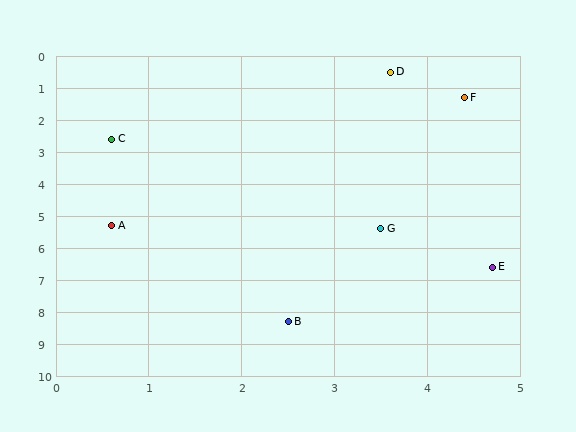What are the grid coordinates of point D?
Point D is at approximately (3.6, 0.5).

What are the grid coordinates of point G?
Point G is at approximately (3.5, 5.4).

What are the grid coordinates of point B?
Point B is at approximately (2.5, 8.3).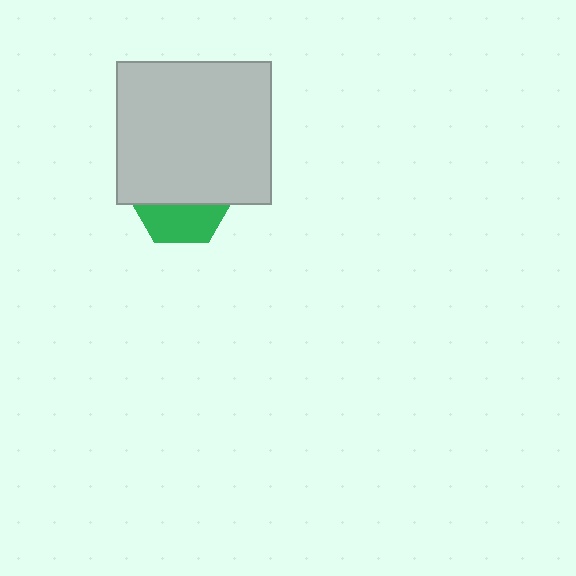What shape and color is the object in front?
The object in front is a light gray rectangle.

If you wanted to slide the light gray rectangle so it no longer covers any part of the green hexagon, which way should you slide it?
Slide it up — that is the most direct way to separate the two shapes.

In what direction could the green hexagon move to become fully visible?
The green hexagon could move down. That would shift it out from behind the light gray rectangle entirely.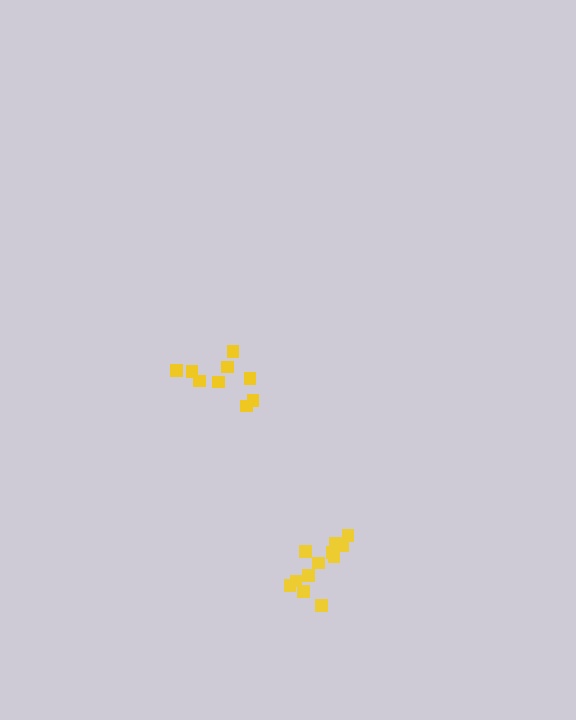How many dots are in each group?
Group 1: 12 dots, Group 2: 9 dots (21 total).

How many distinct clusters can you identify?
There are 2 distinct clusters.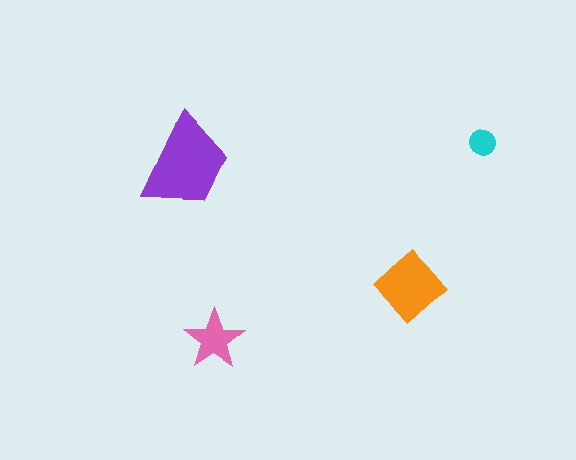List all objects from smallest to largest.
The cyan circle, the pink star, the orange diamond, the purple trapezoid.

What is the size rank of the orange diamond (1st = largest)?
2nd.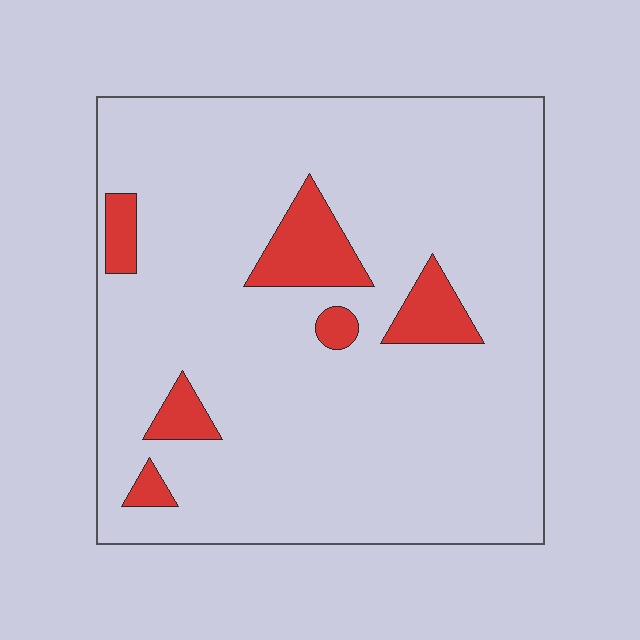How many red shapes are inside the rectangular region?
6.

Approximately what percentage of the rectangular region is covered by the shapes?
Approximately 10%.